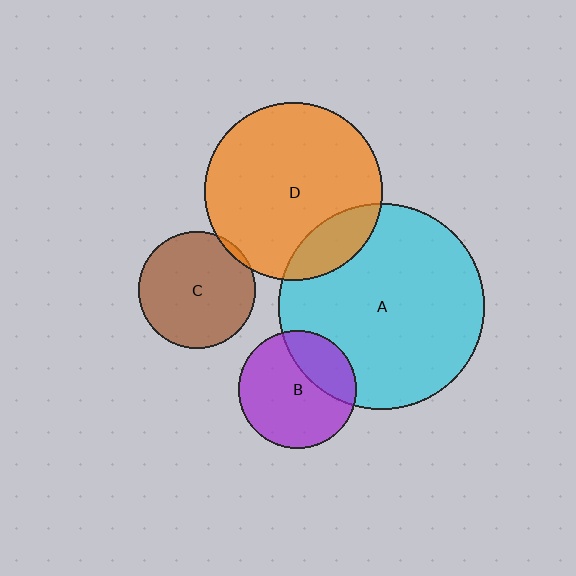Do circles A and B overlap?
Yes.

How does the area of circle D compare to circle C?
Approximately 2.3 times.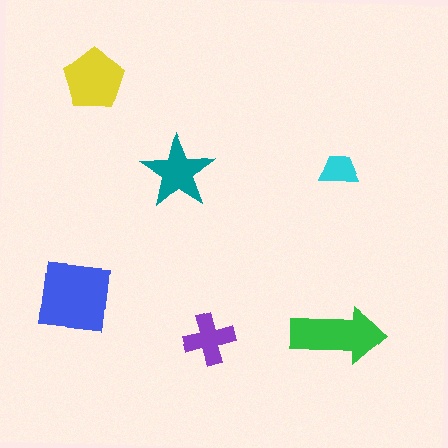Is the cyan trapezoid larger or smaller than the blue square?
Smaller.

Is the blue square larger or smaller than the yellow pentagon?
Larger.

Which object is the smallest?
The cyan trapezoid.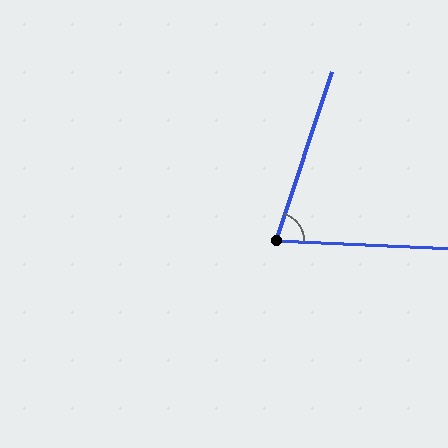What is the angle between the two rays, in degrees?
Approximately 74 degrees.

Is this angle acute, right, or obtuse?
It is acute.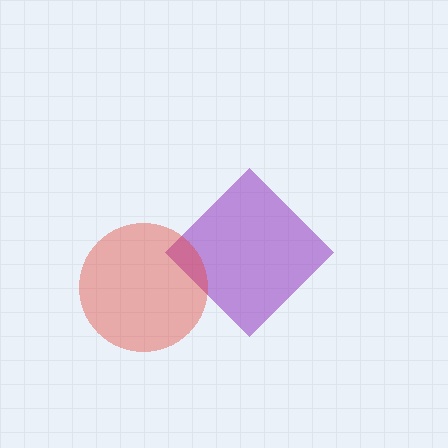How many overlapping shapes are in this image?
There are 2 overlapping shapes in the image.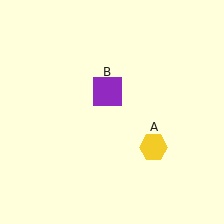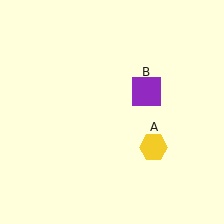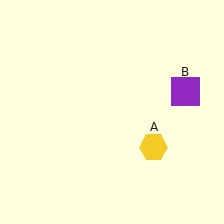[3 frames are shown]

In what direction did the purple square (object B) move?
The purple square (object B) moved right.